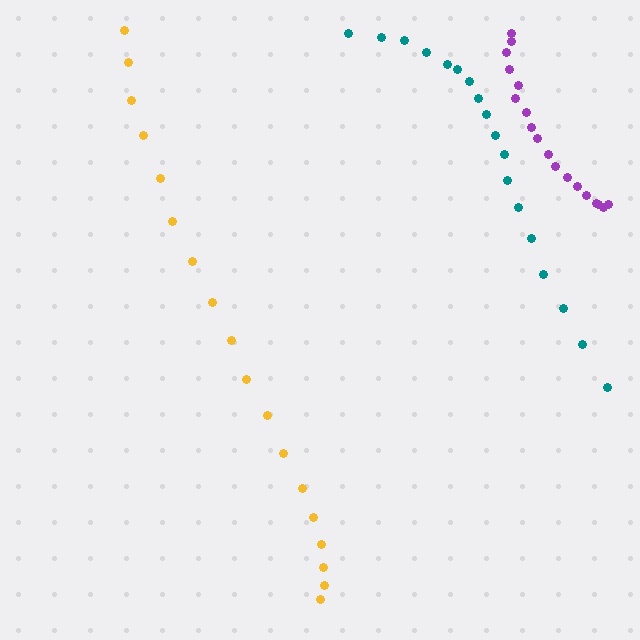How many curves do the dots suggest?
There are 3 distinct paths.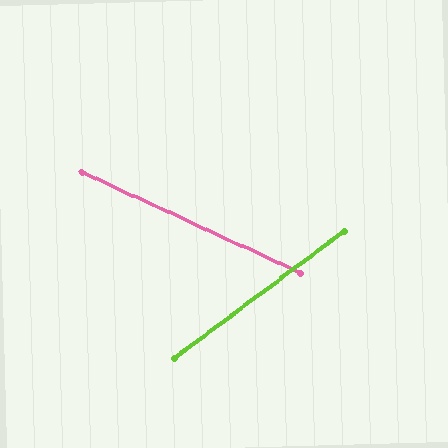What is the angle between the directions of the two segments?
Approximately 62 degrees.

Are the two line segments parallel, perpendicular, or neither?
Neither parallel nor perpendicular — they differ by about 62°.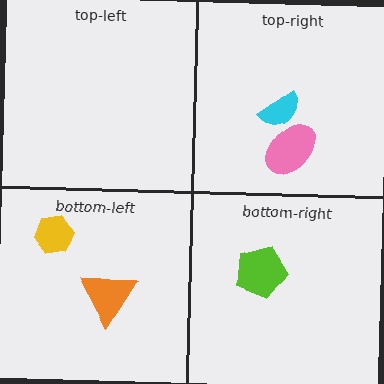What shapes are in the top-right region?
The pink ellipse, the cyan semicircle.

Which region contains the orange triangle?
The bottom-left region.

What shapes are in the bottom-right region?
The lime pentagon.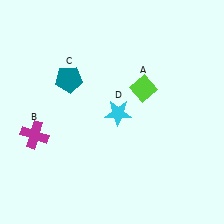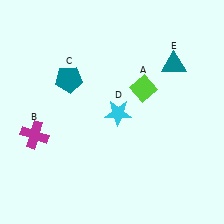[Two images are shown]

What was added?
A teal triangle (E) was added in Image 2.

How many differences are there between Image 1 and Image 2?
There is 1 difference between the two images.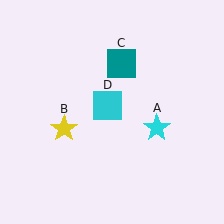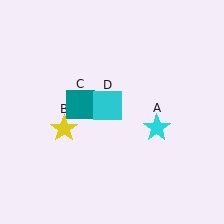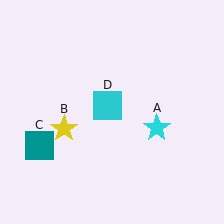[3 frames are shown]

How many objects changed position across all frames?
1 object changed position: teal square (object C).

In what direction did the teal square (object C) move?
The teal square (object C) moved down and to the left.